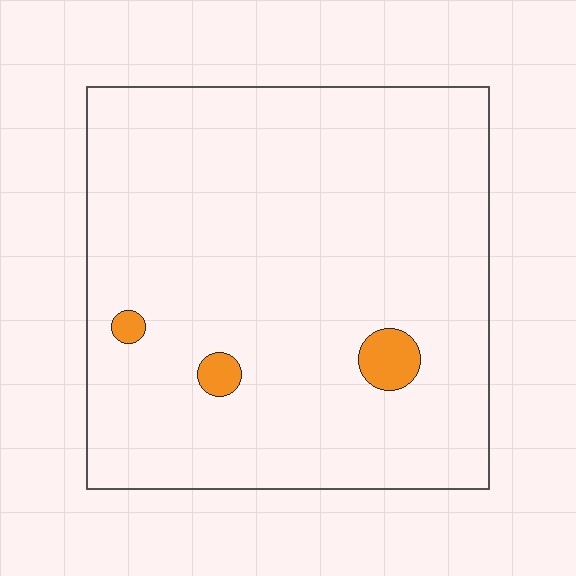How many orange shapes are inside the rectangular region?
3.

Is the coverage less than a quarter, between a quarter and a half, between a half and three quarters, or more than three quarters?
Less than a quarter.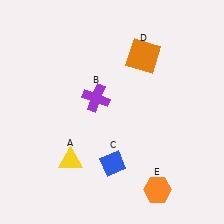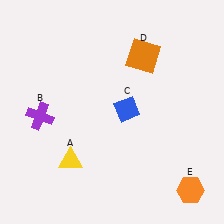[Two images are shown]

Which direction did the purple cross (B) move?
The purple cross (B) moved left.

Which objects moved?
The objects that moved are: the purple cross (B), the blue diamond (C), the orange hexagon (E).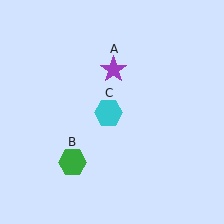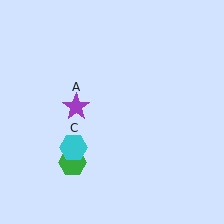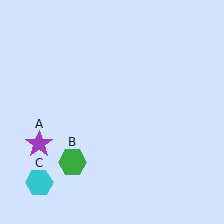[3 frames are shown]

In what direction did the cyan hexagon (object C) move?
The cyan hexagon (object C) moved down and to the left.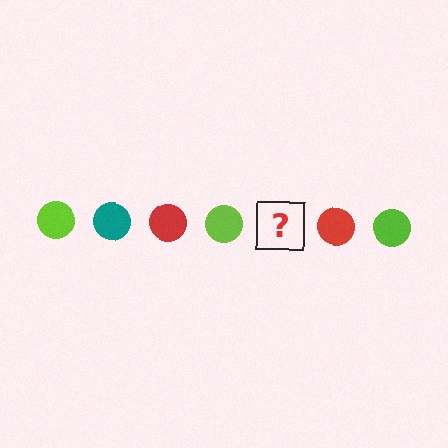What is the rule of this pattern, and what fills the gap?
The rule is that the pattern cycles through lime, teal, red circles. The gap should be filled with a teal circle.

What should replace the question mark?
The question mark should be replaced with a teal circle.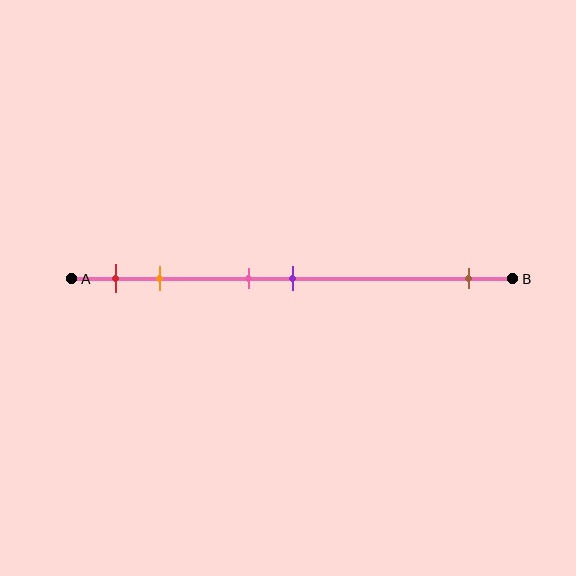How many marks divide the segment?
There are 5 marks dividing the segment.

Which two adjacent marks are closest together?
The pink and purple marks are the closest adjacent pair.